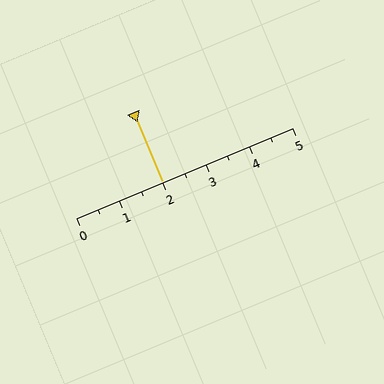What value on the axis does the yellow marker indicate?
The marker indicates approximately 2.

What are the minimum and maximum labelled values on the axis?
The axis runs from 0 to 5.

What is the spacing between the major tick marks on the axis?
The major ticks are spaced 1 apart.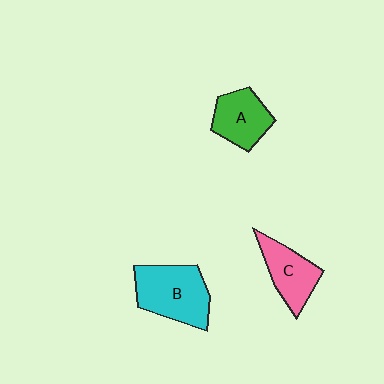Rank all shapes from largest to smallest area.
From largest to smallest: B (cyan), C (pink), A (green).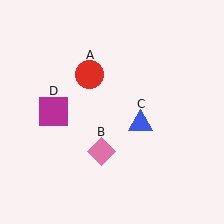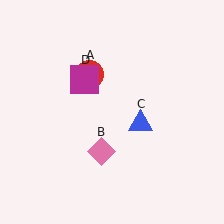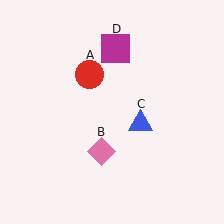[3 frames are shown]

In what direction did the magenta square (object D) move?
The magenta square (object D) moved up and to the right.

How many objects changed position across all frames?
1 object changed position: magenta square (object D).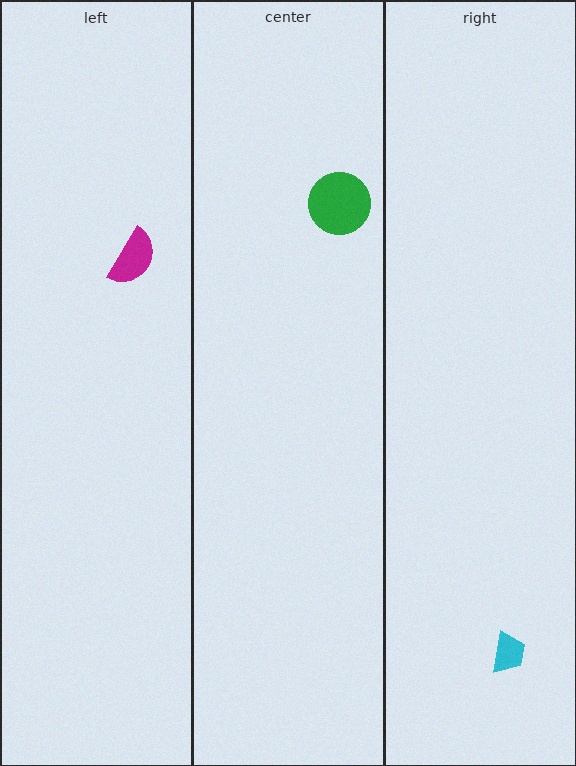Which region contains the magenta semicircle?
The left region.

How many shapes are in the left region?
1.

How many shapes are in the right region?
1.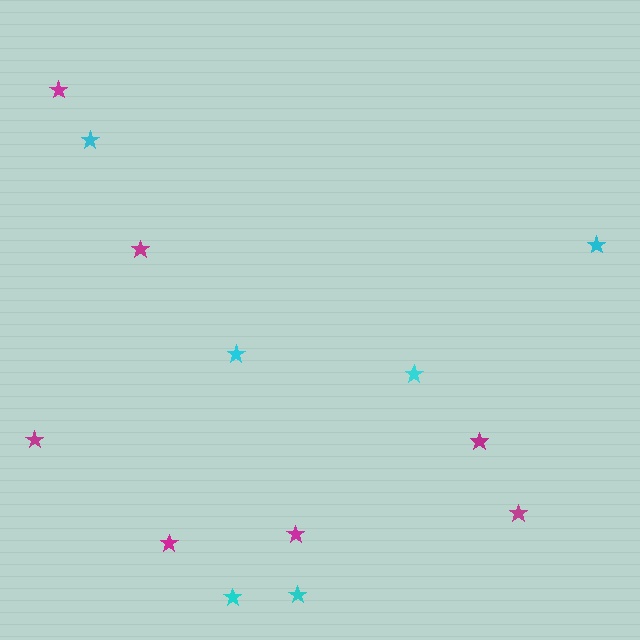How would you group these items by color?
There are 2 groups: one group of magenta stars (7) and one group of cyan stars (6).